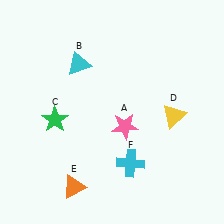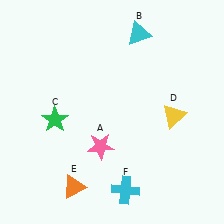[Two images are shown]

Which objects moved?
The objects that moved are: the pink star (A), the cyan triangle (B), the cyan cross (F).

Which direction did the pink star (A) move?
The pink star (A) moved left.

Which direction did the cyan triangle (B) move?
The cyan triangle (B) moved right.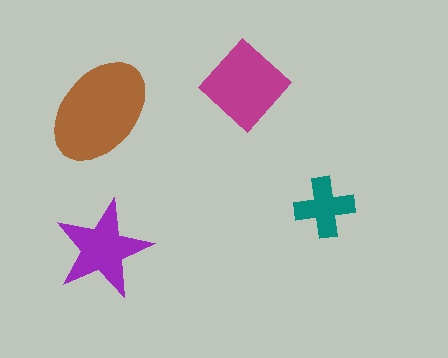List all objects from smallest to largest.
The teal cross, the purple star, the magenta diamond, the brown ellipse.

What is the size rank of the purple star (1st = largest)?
3rd.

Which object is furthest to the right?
The teal cross is rightmost.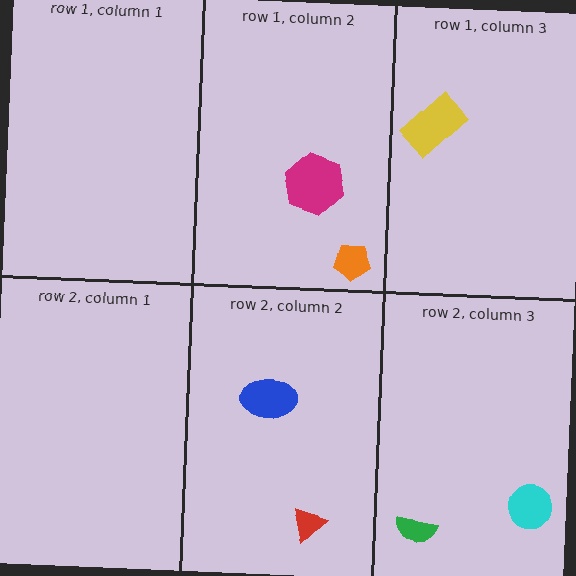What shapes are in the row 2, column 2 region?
The red triangle, the blue ellipse.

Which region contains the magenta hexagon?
The row 1, column 2 region.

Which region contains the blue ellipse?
The row 2, column 2 region.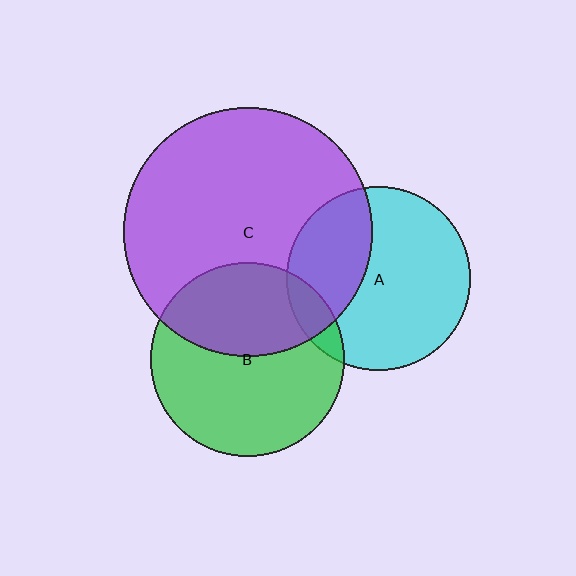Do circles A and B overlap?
Yes.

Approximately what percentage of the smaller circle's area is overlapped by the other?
Approximately 10%.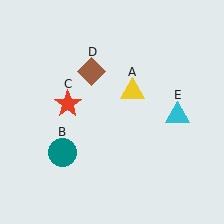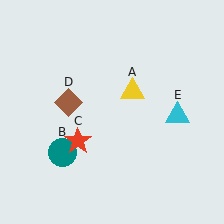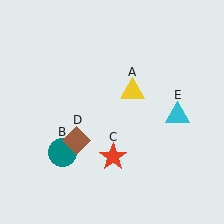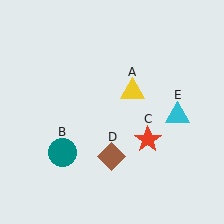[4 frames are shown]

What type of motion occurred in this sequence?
The red star (object C), brown diamond (object D) rotated counterclockwise around the center of the scene.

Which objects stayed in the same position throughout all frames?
Yellow triangle (object A) and teal circle (object B) and cyan triangle (object E) remained stationary.